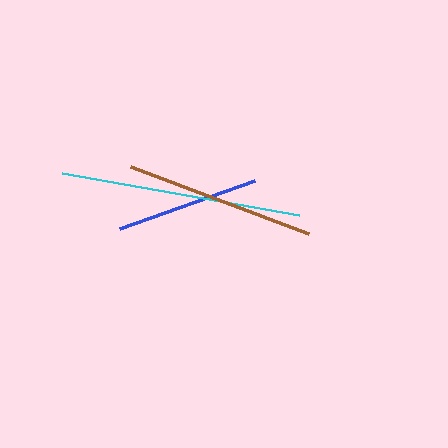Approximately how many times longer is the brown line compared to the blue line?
The brown line is approximately 1.3 times the length of the blue line.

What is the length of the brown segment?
The brown segment is approximately 191 pixels long.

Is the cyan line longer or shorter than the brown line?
The cyan line is longer than the brown line.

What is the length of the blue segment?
The blue segment is approximately 144 pixels long.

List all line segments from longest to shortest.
From longest to shortest: cyan, brown, blue.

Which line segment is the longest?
The cyan line is the longest at approximately 240 pixels.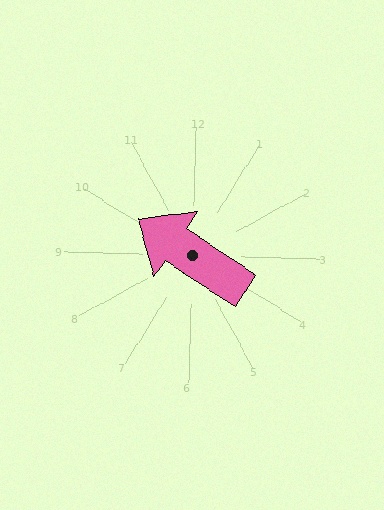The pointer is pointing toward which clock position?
Roughly 10 o'clock.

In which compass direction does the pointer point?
Northwest.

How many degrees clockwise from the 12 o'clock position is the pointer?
Approximately 302 degrees.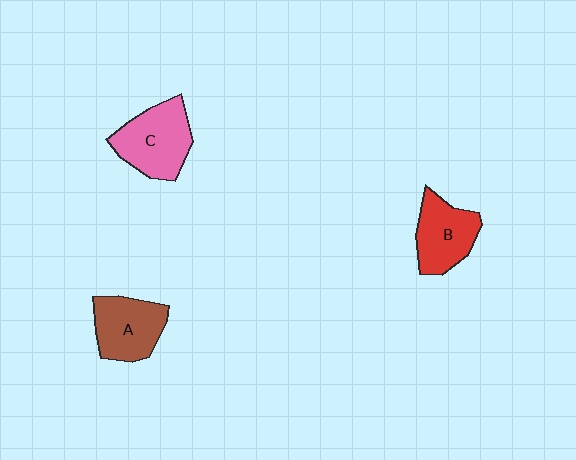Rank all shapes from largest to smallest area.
From largest to smallest: C (pink), A (brown), B (red).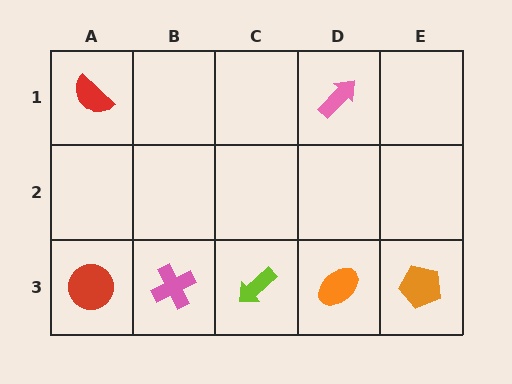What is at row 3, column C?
A lime arrow.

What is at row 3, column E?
An orange pentagon.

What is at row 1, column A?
A red semicircle.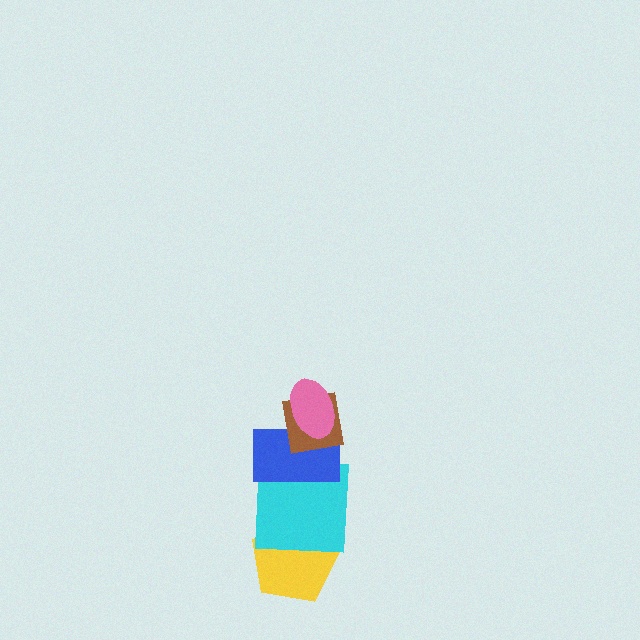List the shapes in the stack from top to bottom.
From top to bottom: the pink ellipse, the brown square, the blue rectangle, the cyan square, the yellow pentagon.